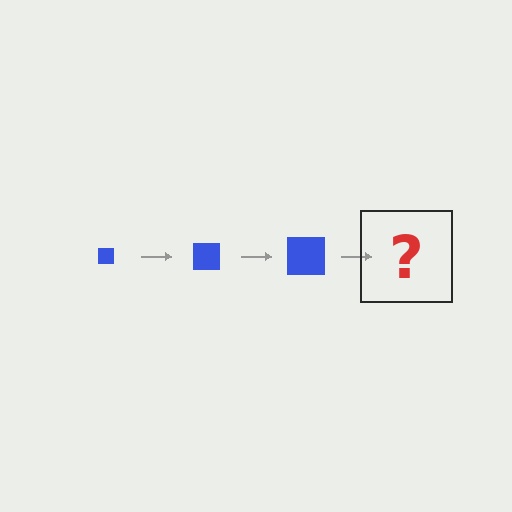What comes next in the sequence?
The next element should be a blue square, larger than the previous one.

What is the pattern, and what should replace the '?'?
The pattern is that the square gets progressively larger each step. The '?' should be a blue square, larger than the previous one.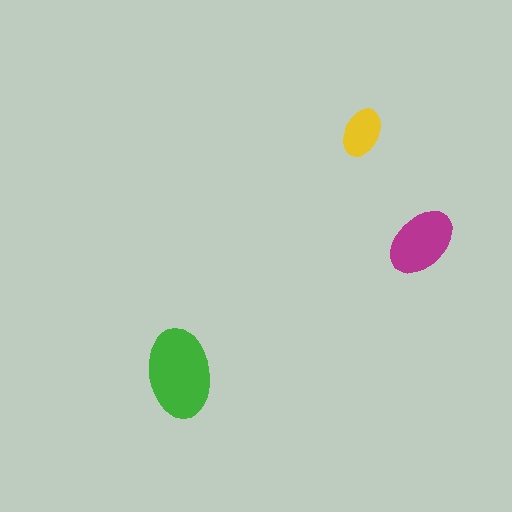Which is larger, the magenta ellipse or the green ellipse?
The green one.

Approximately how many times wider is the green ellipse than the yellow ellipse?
About 2 times wider.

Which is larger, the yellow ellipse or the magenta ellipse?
The magenta one.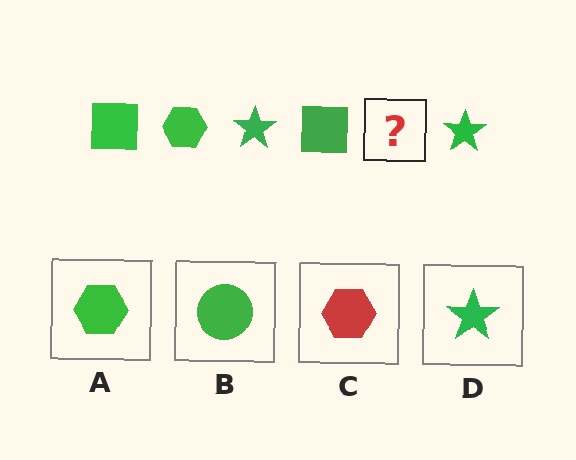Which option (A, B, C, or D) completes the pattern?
A.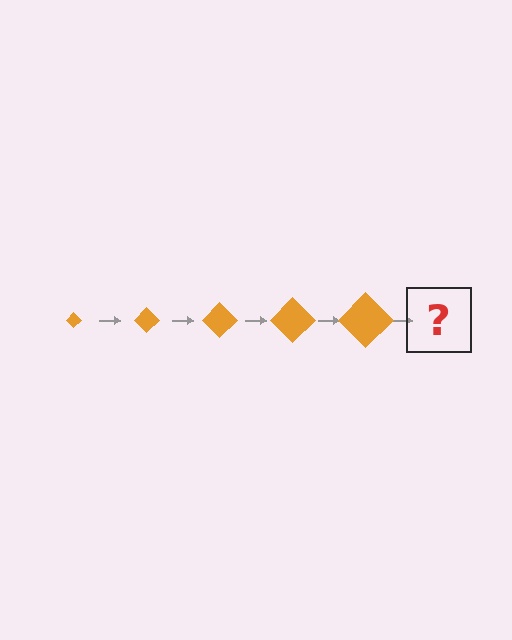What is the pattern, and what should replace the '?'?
The pattern is that the diamond gets progressively larger each step. The '?' should be an orange diamond, larger than the previous one.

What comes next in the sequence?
The next element should be an orange diamond, larger than the previous one.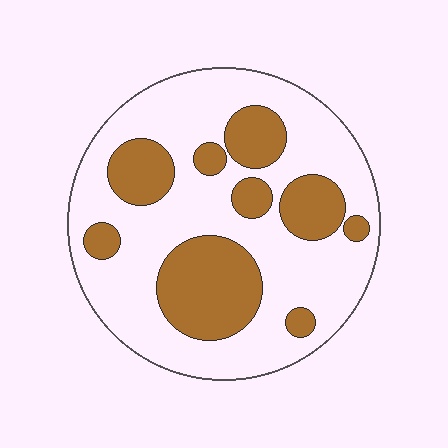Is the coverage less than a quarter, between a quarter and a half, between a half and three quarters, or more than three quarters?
Between a quarter and a half.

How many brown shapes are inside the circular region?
9.